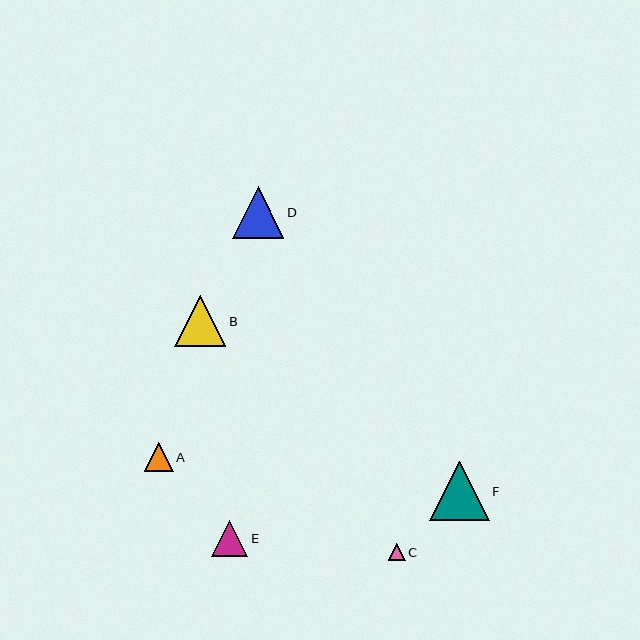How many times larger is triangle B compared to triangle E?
Triangle B is approximately 1.4 times the size of triangle E.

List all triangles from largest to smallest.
From largest to smallest: F, D, B, E, A, C.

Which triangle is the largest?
Triangle F is the largest with a size of approximately 59 pixels.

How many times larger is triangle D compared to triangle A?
Triangle D is approximately 1.8 times the size of triangle A.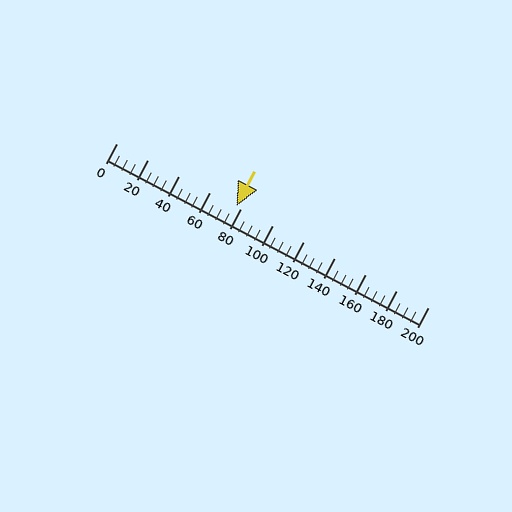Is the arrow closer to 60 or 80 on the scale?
The arrow is closer to 80.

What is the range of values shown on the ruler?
The ruler shows values from 0 to 200.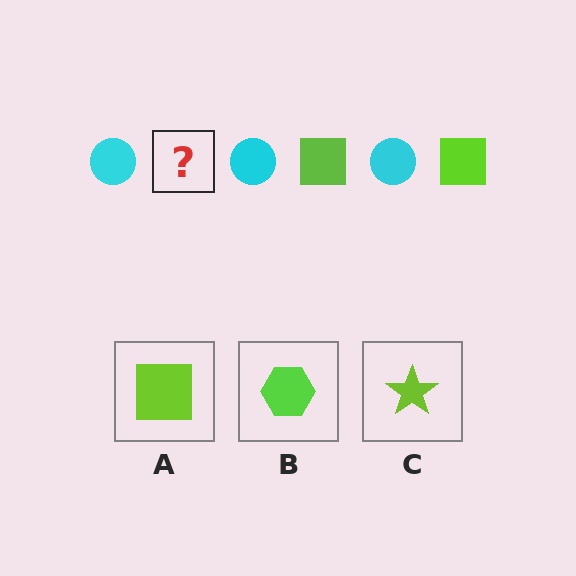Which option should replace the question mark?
Option A.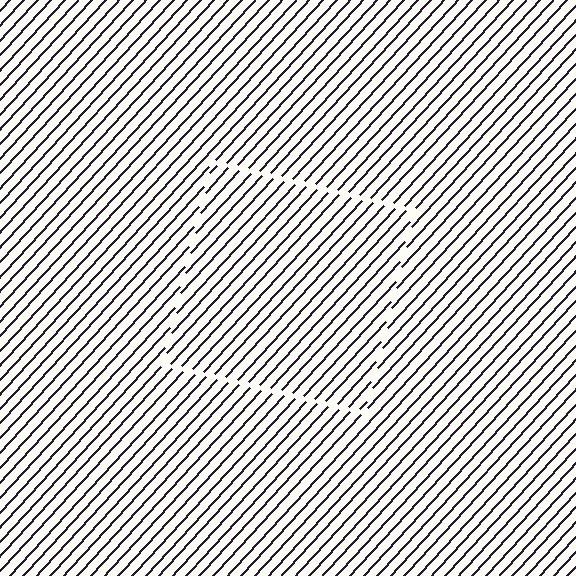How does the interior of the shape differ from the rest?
The interior of the shape contains the same grating, shifted by half a period — the contour is defined by the phase discontinuity where line-ends from the inner and outer gratings abut.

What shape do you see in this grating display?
An illusory square. The interior of the shape contains the same grating, shifted by half a period — the contour is defined by the phase discontinuity where line-ends from the inner and outer gratings abut.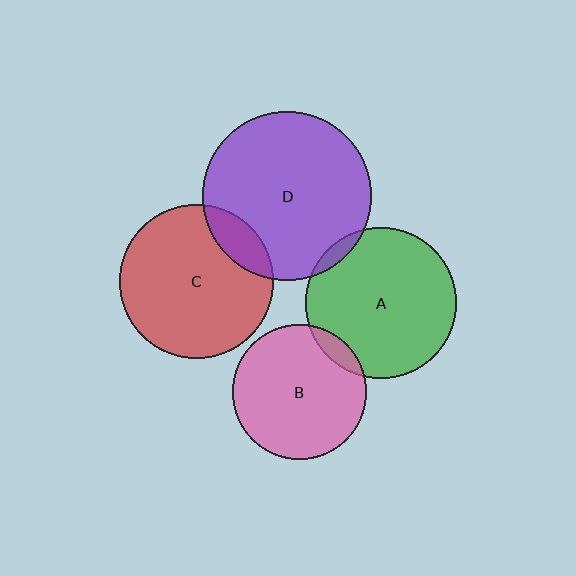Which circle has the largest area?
Circle D (purple).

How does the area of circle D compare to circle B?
Approximately 1.6 times.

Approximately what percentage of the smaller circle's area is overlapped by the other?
Approximately 15%.